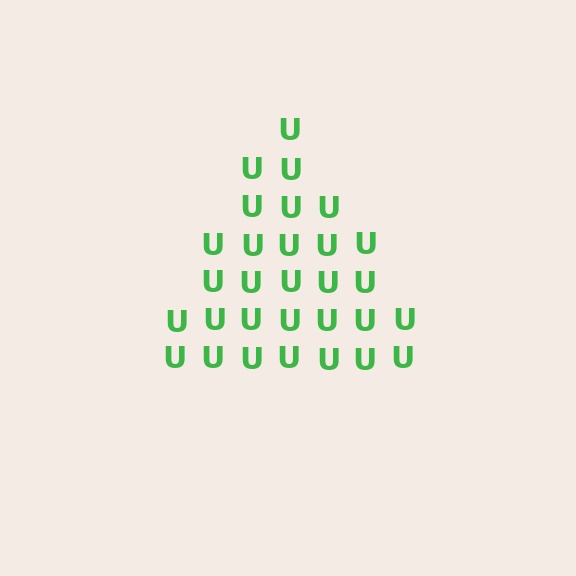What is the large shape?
The large shape is a triangle.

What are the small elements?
The small elements are letter U's.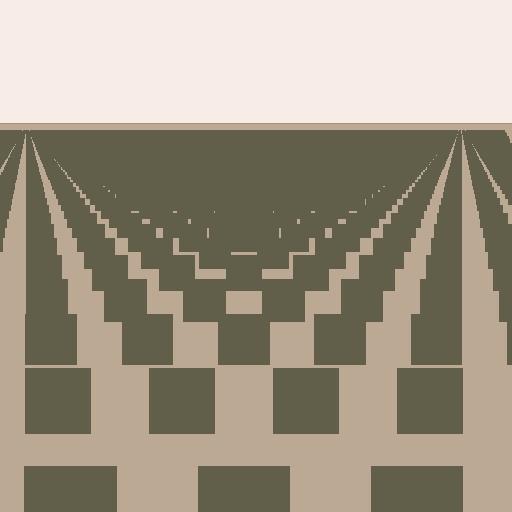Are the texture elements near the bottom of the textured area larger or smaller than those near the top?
Larger. Near the bottom, elements are closer to the viewer and appear at a bigger on-screen size.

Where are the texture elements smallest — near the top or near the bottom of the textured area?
Near the top.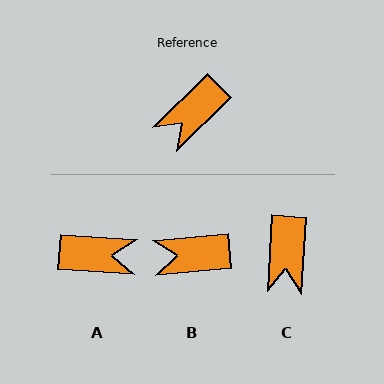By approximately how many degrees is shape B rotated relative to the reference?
Approximately 40 degrees clockwise.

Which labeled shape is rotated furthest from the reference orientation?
A, about 131 degrees away.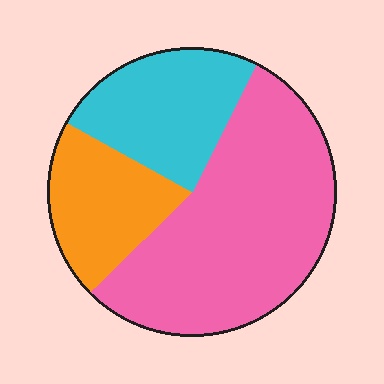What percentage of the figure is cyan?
Cyan takes up between a sixth and a third of the figure.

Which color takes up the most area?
Pink, at roughly 55%.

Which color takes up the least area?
Orange, at roughly 20%.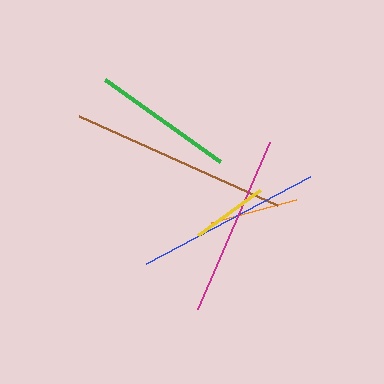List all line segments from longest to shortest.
From longest to shortest: brown, blue, magenta, green, orange, yellow.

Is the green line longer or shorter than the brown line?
The brown line is longer than the green line.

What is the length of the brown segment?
The brown segment is approximately 216 pixels long.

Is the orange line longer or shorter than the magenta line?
The magenta line is longer than the orange line.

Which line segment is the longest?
The brown line is the longest at approximately 216 pixels.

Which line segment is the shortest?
The yellow line is the shortest at approximately 77 pixels.